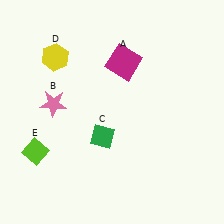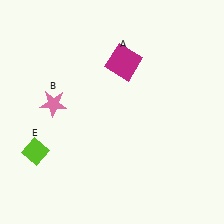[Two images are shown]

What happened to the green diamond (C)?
The green diamond (C) was removed in Image 2. It was in the bottom-left area of Image 1.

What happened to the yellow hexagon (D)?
The yellow hexagon (D) was removed in Image 2. It was in the top-left area of Image 1.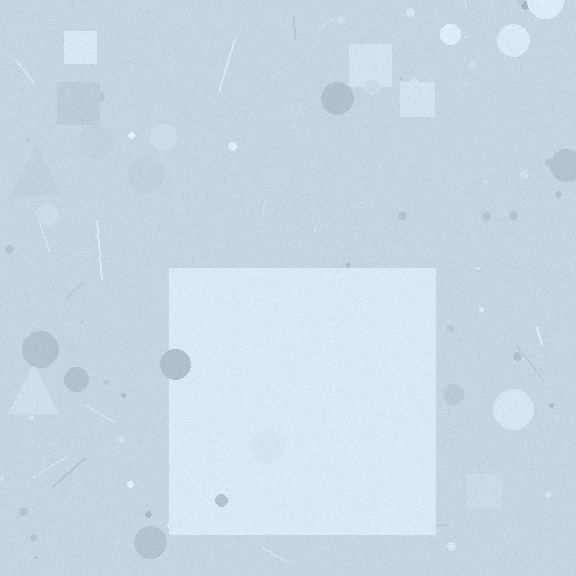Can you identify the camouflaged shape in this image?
The camouflaged shape is a square.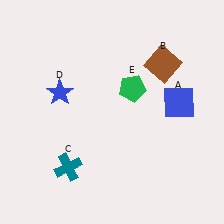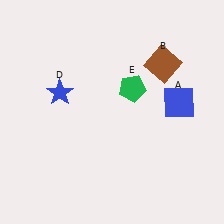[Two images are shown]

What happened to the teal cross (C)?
The teal cross (C) was removed in Image 2. It was in the bottom-left area of Image 1.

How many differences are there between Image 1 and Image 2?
There is 1 difference between the two images.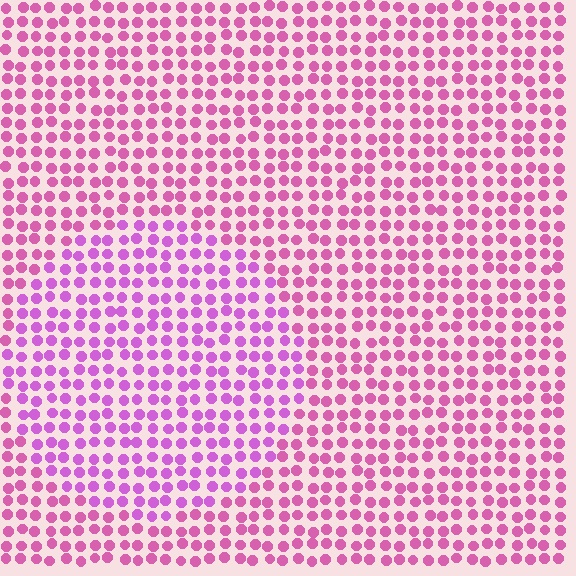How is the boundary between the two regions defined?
The boundary is defined purely by a slight shift in hue (about 24 degrees). Spacing, size, and orientation are identical on both sides.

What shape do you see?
I see a circle.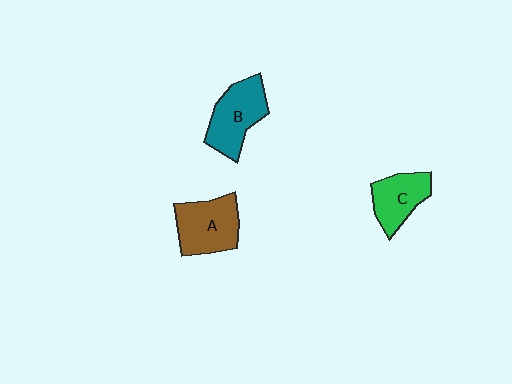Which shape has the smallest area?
Shape C (green).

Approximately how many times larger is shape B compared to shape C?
Approximately 1.3 times.